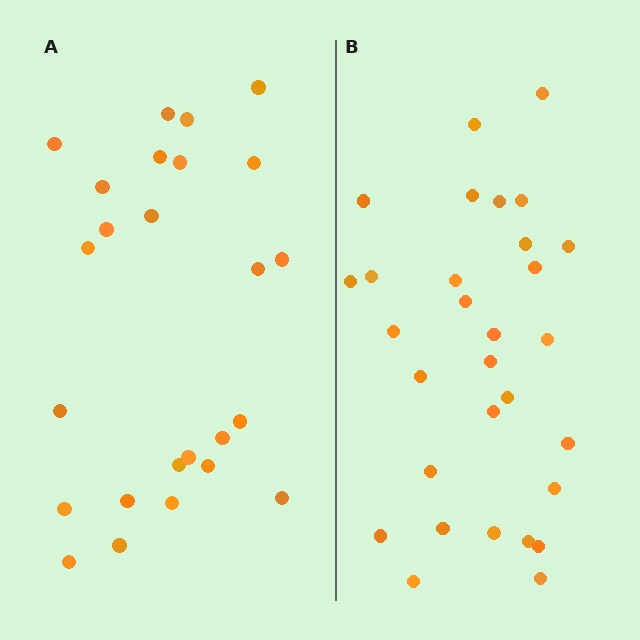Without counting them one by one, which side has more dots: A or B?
Region B (the right region) has more dots.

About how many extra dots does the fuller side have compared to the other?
Region B has about 5 more dots than region A.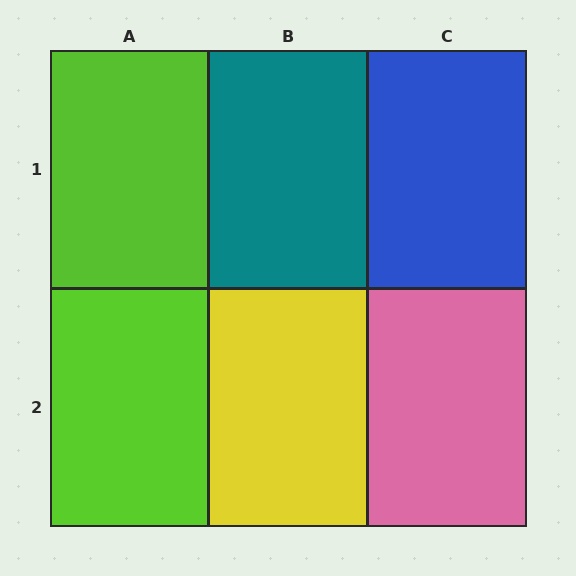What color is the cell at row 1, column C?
Blue.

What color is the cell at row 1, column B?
Teal.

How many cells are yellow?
1 cell is yellow.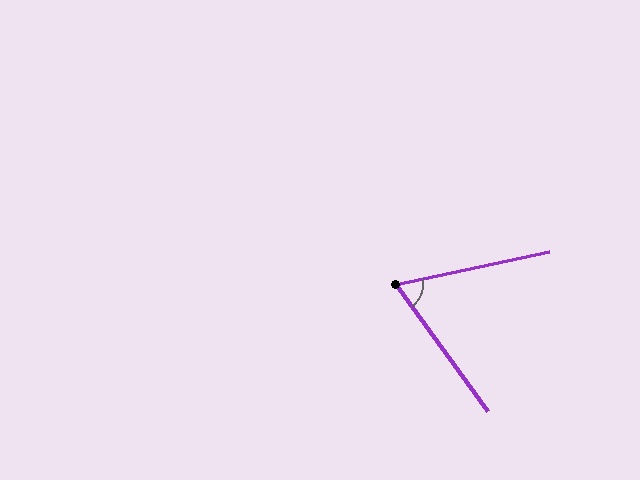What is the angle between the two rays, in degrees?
Approximately 66 degrees.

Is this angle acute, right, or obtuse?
It is acute.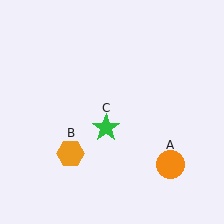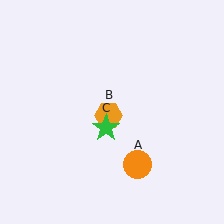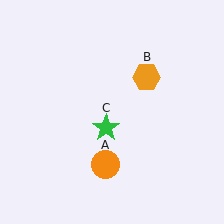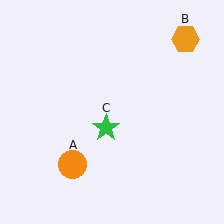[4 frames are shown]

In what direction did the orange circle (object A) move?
The orange circle (object A) moved left.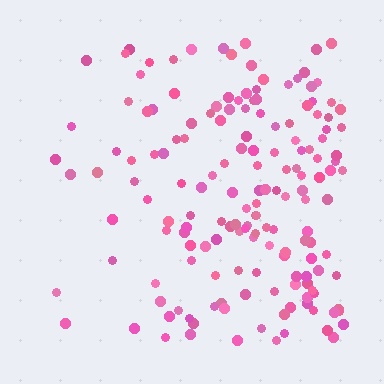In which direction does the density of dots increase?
From left to right, with the right side densest.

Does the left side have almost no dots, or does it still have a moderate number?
Still a moderate number, just noticeably fewer than the right.